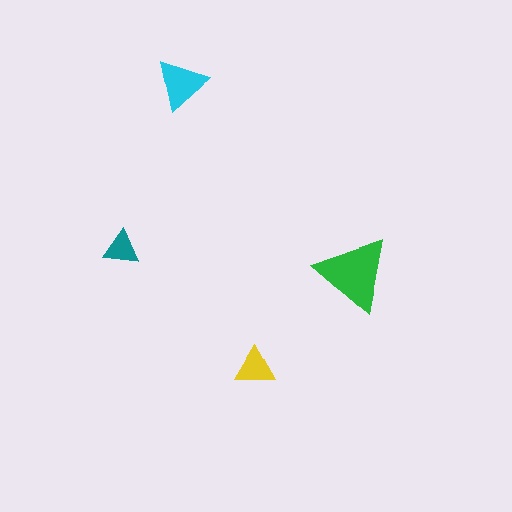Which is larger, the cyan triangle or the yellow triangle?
The cyan one.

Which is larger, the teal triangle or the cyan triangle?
The cyan one.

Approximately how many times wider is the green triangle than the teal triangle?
About 2 times wider.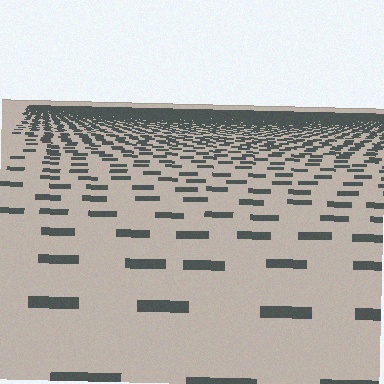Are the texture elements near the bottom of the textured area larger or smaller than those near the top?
Larger. Near the bottom, elements are closer to the viewer and appear at a bigger on-screen size.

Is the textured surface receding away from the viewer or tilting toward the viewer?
The surface is receding away from the viewer. Texture elements get smaller and denser toward the top.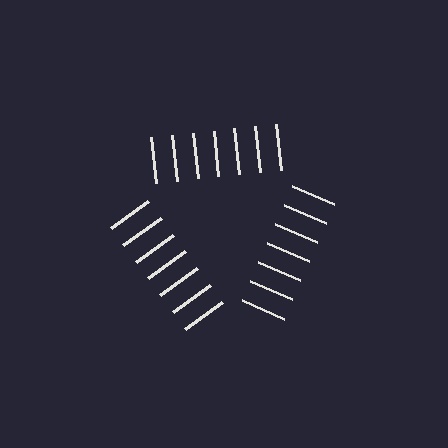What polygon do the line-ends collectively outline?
An illusory triangle — the line segments terminate on its edges but no continuous stroke is drawn.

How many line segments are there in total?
21 — 7 along each of the 3 edges.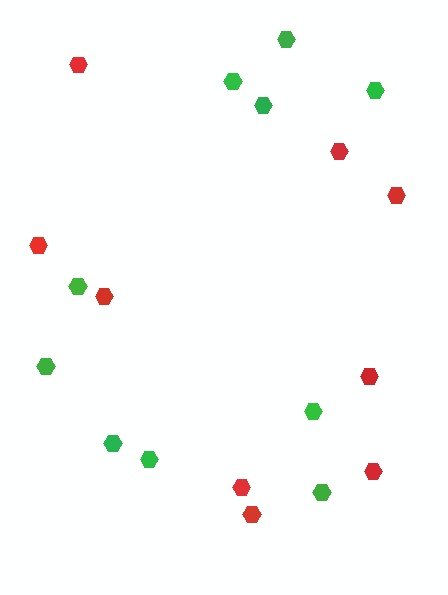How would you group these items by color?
There are 2 groups: one group of green hexagons (10) and one group of red hexagons (9).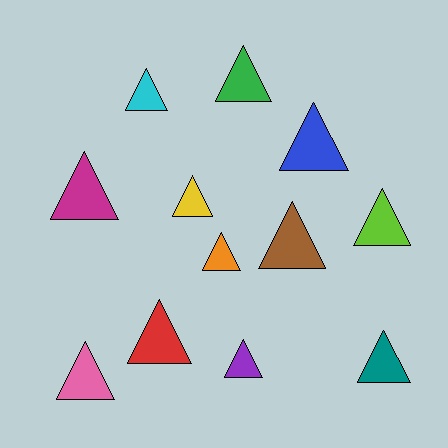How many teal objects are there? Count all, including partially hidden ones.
There is 1 teal object.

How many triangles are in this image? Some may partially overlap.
There are 12 triangles.